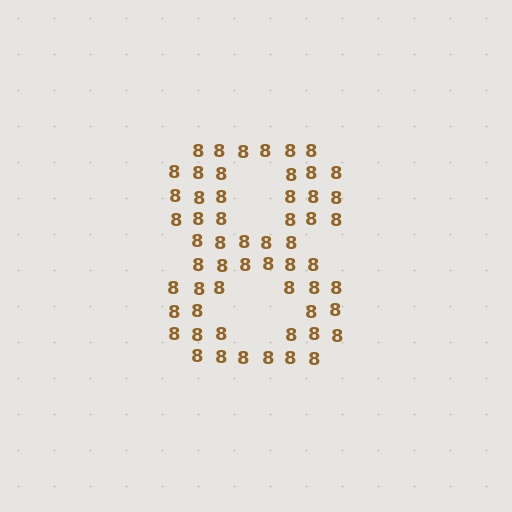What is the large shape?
The large shape is the digit 8.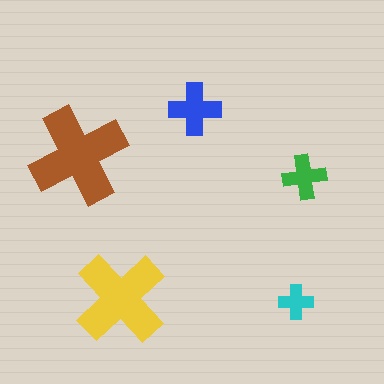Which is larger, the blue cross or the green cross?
The blue one.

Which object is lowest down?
The cyan cross is bottommost.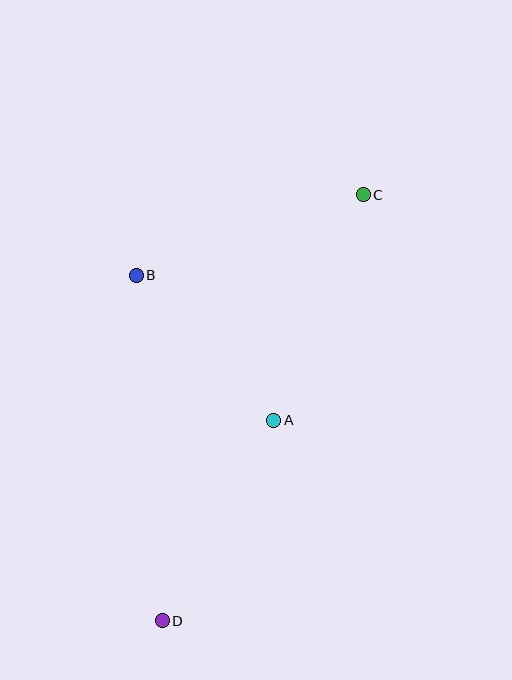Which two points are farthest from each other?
Points C and D are farthest from each other.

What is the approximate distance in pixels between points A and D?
The distance between A and D is approximately 229 pixels.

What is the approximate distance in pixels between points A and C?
The distance between A and C is approximately 243 pixels.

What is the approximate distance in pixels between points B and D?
The distance between B and D is approximately 346 pixels.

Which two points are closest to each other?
Points A and B are closest to each other.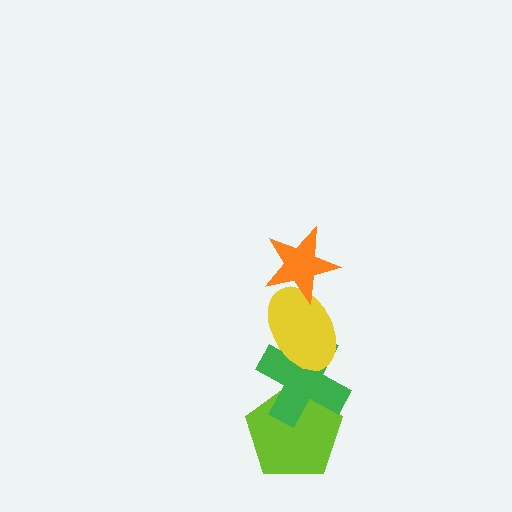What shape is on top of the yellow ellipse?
The orange star is on top of the yellow ellipse.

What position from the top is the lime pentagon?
The lime pentagon is 4th from the top.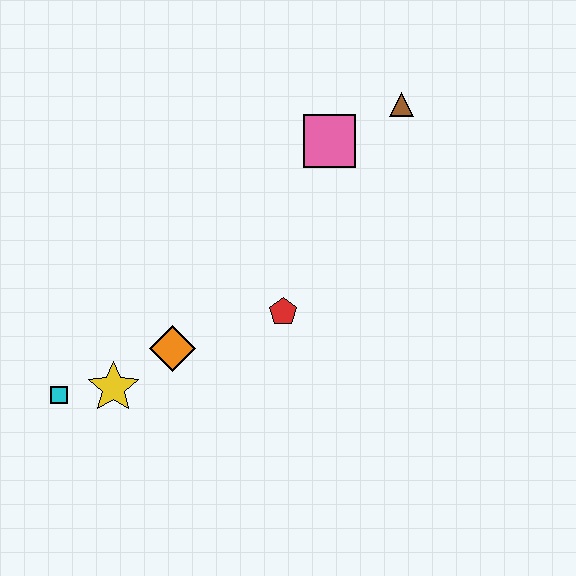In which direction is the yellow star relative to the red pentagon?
The yellow star is to the left of the red pentagon.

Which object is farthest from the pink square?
The cyan square is farthest from the pink square.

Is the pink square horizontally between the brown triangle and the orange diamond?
Yes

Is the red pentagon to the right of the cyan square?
Yes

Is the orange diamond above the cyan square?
Yes